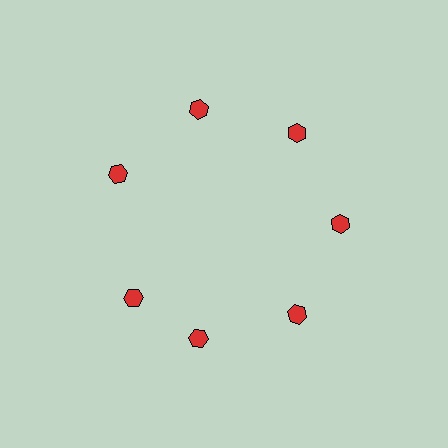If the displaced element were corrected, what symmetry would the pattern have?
It would have 7-fold rotational symmetry — the pattern would map onto itself every 51 degrees.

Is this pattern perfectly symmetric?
No. The 7 red hexagons are arranged in a ring, but one element near the 8 o'clock position is rotated out of alignment along the ring, breaking the 7-fold rotational symmetry.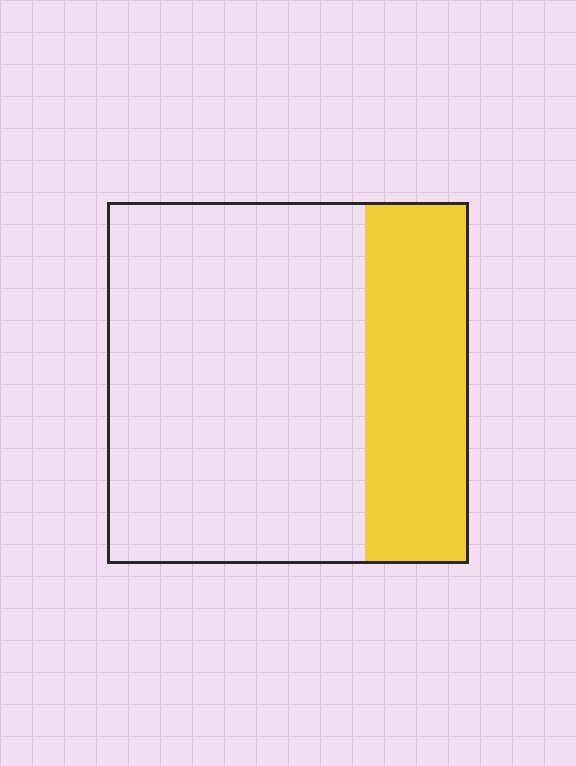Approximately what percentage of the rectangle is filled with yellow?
Approximately 30%.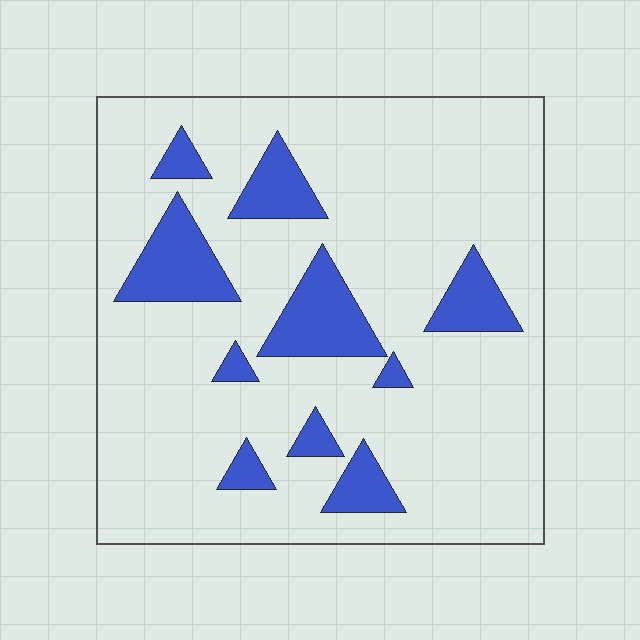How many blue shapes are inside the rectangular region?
10.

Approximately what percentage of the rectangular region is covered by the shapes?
Approximately 15%.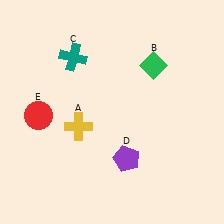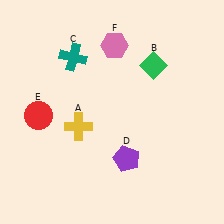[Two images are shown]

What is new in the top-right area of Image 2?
A pink hexagon (F) was added in the top-right area of Image 2.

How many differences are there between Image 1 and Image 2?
There is 1 difference between the two images.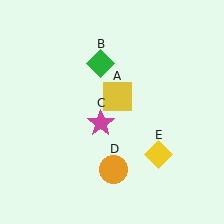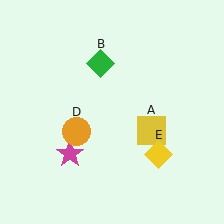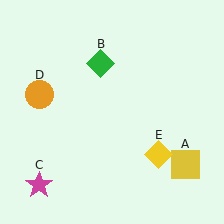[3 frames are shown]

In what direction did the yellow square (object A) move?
The yellow square (object A) moved down and to the right.